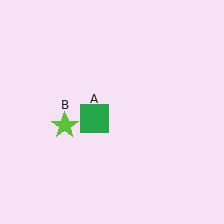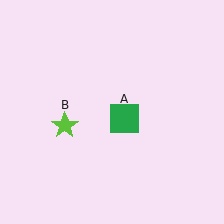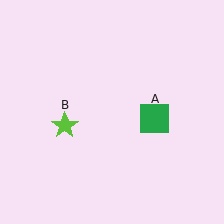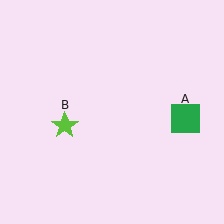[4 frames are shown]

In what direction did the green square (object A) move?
The green square (object A) moved right.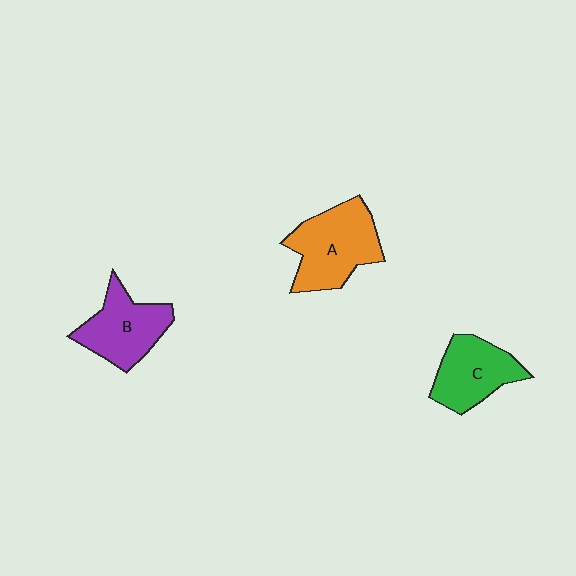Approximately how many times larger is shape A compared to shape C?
Approximately 1.3 times.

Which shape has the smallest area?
Shape C (green).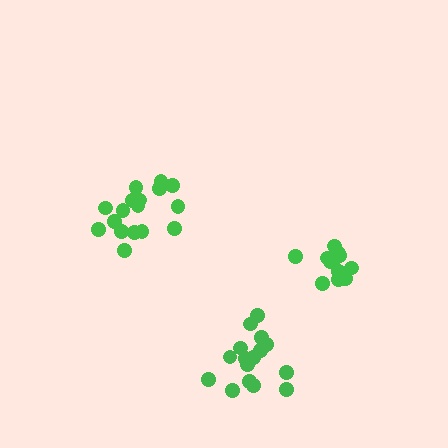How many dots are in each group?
Group 1: 17 dots, Group 2: 13 dots, Group 3: 17 dots (47 total).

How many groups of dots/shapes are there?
There are 3 groups.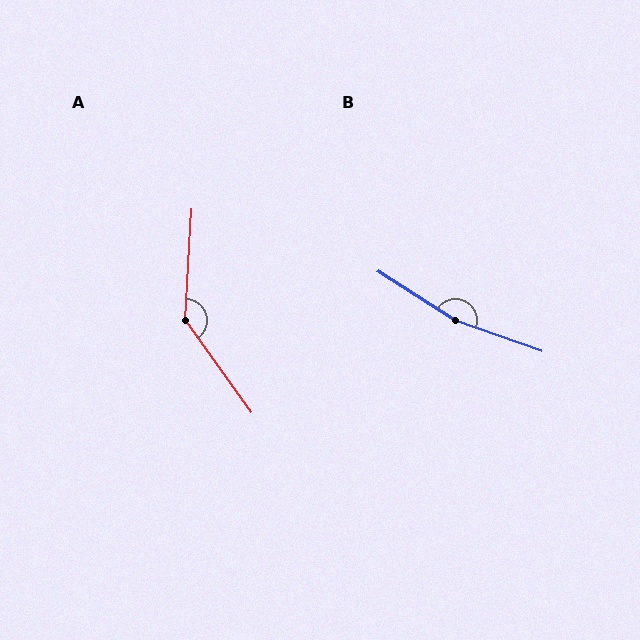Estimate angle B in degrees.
Approximately 167 degrees.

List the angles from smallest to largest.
A (141°), B (167°).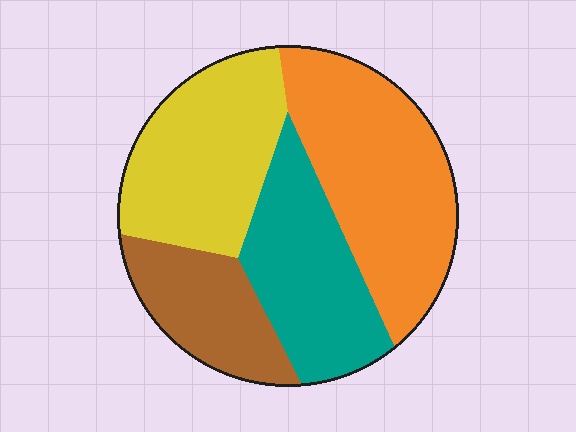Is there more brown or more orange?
Orange.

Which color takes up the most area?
Orange, at roughly 35%.